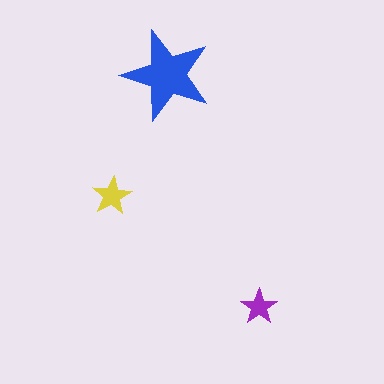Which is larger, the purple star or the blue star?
The blue one.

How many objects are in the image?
There are 3 objects in the image.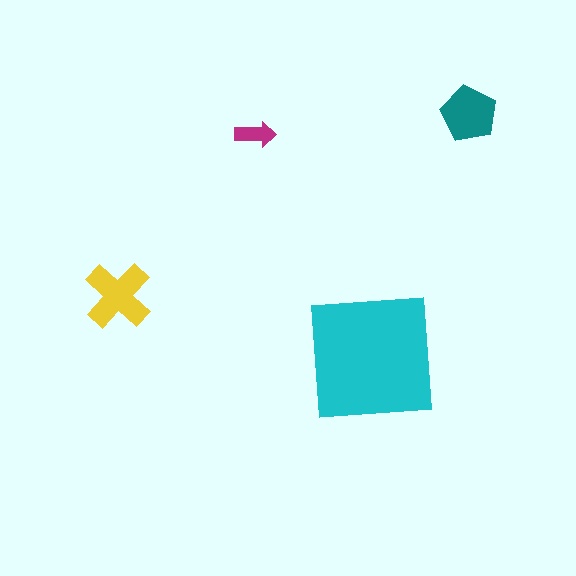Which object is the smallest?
The magenta arrow.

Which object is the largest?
The cyan square.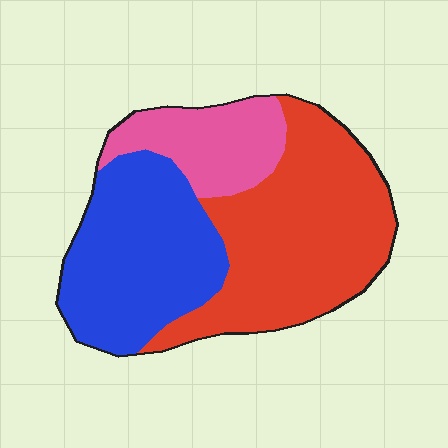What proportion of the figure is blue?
Blue covers about 35% of the figure.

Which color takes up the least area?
Pink, at roughly 20%.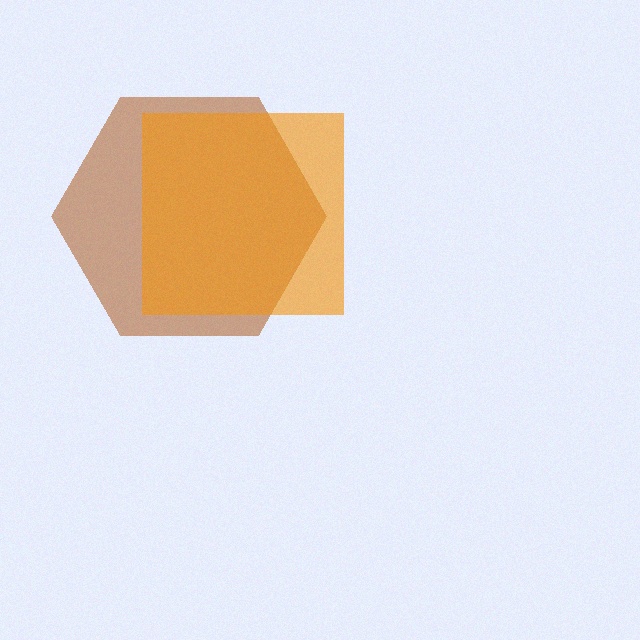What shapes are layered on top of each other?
The layered shapes are: a brown hexagon, an orange square.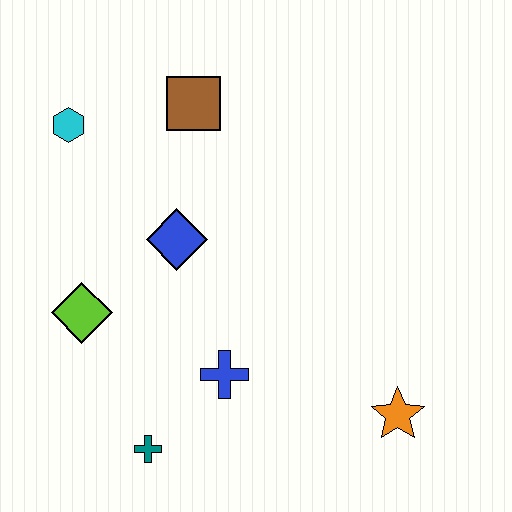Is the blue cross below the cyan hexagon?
Yes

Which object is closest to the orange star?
The blue cross is closest to the orange star.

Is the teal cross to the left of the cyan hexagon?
No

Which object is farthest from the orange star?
The cyan hexagon is farthest from the orange star.